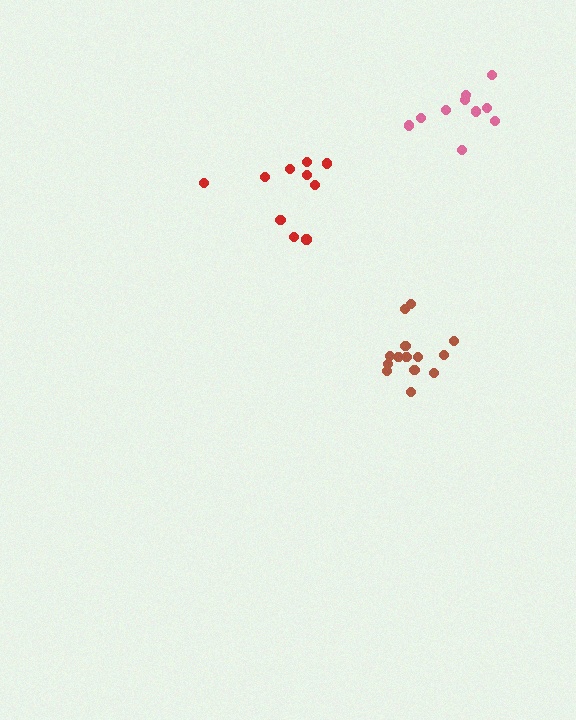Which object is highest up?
The pink cluster is topmost.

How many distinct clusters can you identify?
There are 3 distinct clusters.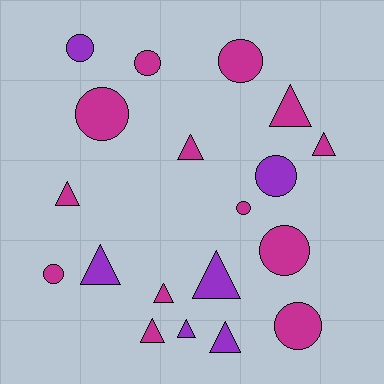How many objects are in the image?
There are 19 objects.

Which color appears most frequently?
Magenta, with 13 objects.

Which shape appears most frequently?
Triangle, with 10 objects.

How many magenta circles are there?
There are 7 magenta circles.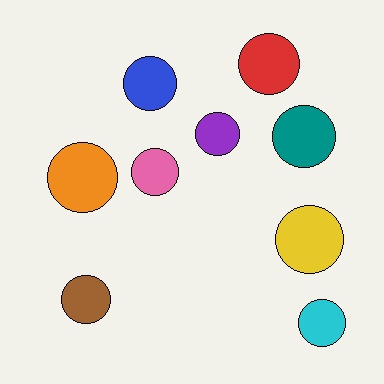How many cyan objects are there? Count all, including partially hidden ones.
There is 1 cyan object.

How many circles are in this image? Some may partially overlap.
There are 9 circles.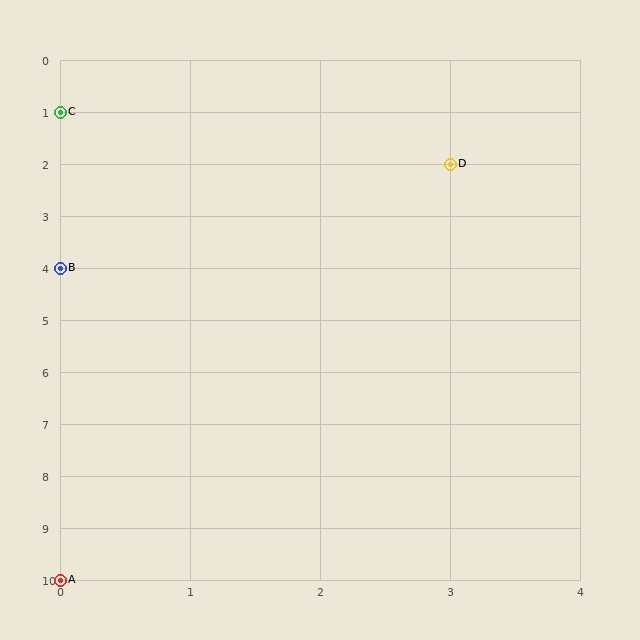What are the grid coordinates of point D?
Point D is at grid coordinates (3, 2).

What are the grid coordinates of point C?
Point C is at grid coordinates (0, 1).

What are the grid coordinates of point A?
Point A is at grid coordinates (0, 10).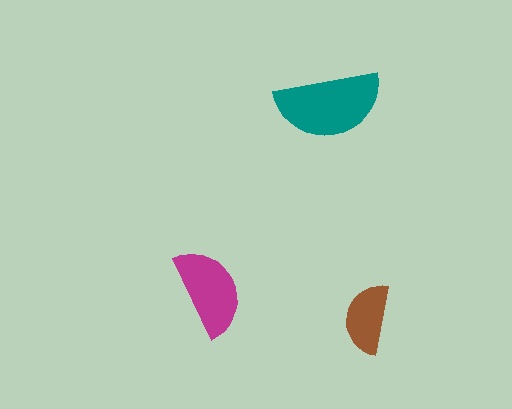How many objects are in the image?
There are 3 objects in the image.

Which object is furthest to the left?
The magenta semicircle is leftmost.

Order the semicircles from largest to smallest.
the teal one, the magenta one, the brown one.